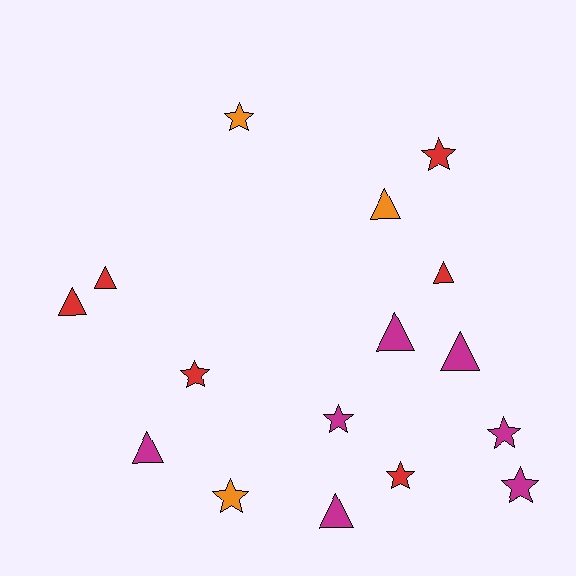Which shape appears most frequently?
Star, with 8 objects.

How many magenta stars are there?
There are 3 magenta stars.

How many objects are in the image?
There are 16 objects.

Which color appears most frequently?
Magenta, with 7 objects.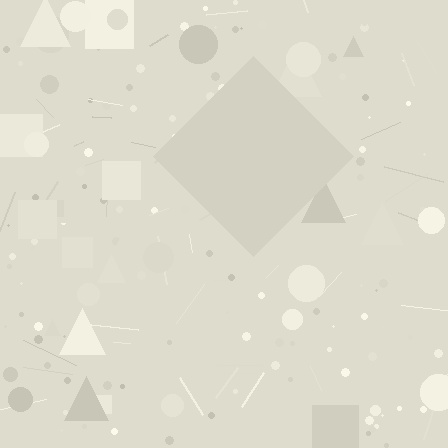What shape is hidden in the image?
A diamond is hidden in the image.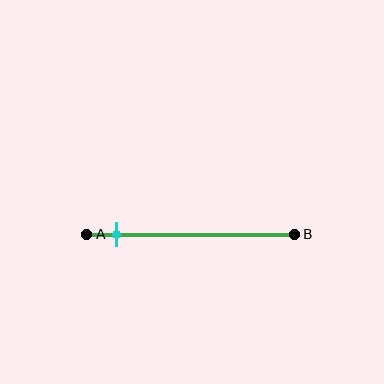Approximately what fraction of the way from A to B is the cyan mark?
The cyan mark is approximately 15% of the way from A to B.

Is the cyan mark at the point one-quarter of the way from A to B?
No, the mark is at about 15% from A, not at the 25% one-quarter point.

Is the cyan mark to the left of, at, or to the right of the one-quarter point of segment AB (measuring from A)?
The cyan mark is to the left of the one-quarter point of segment AB.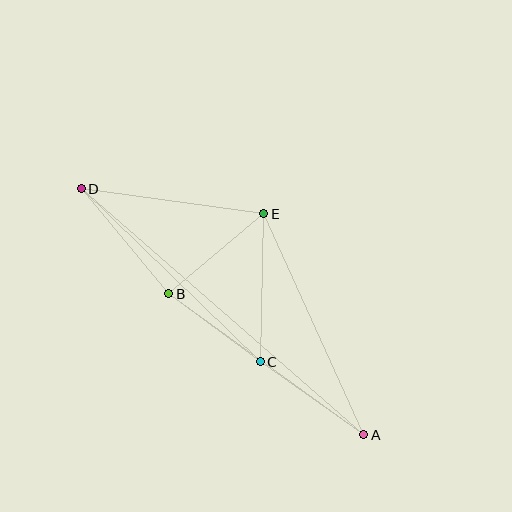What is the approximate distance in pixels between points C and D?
The distance between C and D is approximately 249 pixels.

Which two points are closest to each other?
Points B and C are closest to each other.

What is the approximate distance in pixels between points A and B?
The distance between A and B is approximately 240 pixels.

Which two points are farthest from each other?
Points A and D are farthest from each other.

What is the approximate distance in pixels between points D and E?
The distance between D and E is approximately 184 pixels.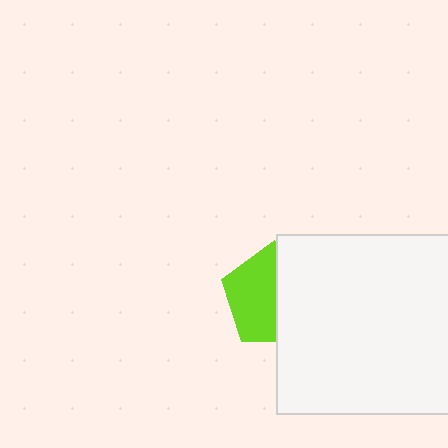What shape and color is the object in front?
The object in front is a white square.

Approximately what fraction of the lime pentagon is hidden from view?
Roughly 49% of the lime pentagon is hidden behind the white square.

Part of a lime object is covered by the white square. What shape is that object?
It is a pentagon.